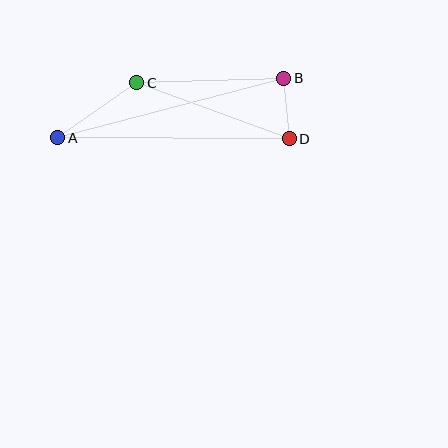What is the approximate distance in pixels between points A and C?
The distance between A and C is approximately 96 pixels.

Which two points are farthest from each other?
Points A and B are farthest from each other.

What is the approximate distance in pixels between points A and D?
The distance between A and D is approximately 232 pixels.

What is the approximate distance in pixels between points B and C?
The distance between B and C is approximately 147 pixels.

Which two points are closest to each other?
Points B and D are closest to each other.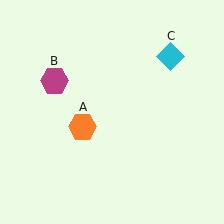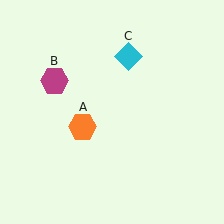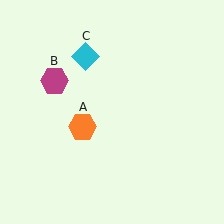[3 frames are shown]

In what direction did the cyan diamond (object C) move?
The cyan diamond (object C) moved left.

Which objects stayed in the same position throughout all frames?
Orange hexagon (object A) and magenta hexagon (object B) remained stationary.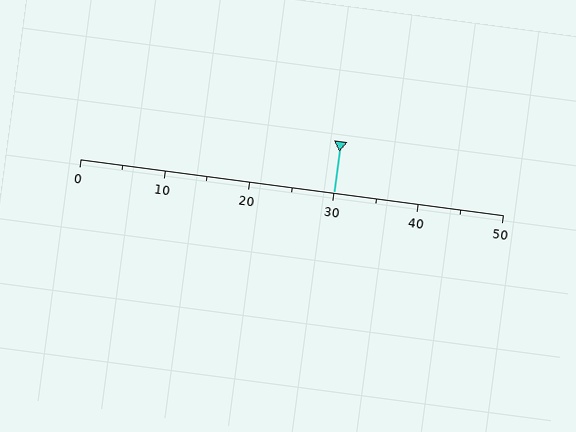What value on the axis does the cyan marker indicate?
The marker indicates approximately 30.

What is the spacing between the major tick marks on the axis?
The major ticks are spaced 10 apart.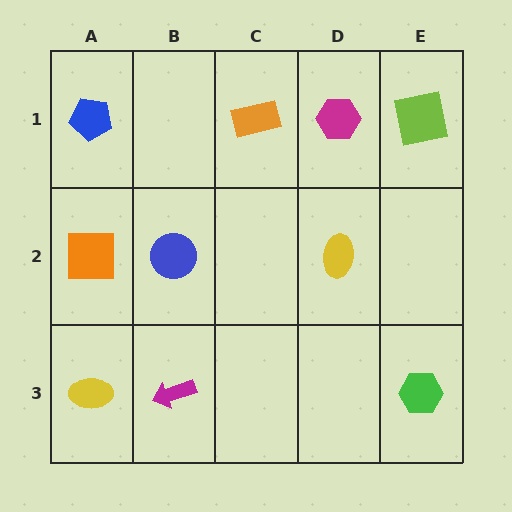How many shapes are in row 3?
3 shapes.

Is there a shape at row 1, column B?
No, that cell is empty.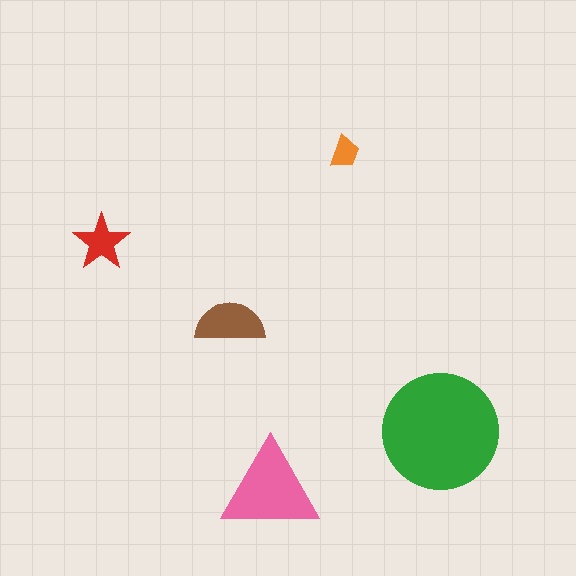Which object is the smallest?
The orange trapezoid.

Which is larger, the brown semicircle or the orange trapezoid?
The brown semicircle.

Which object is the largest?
The green circle.